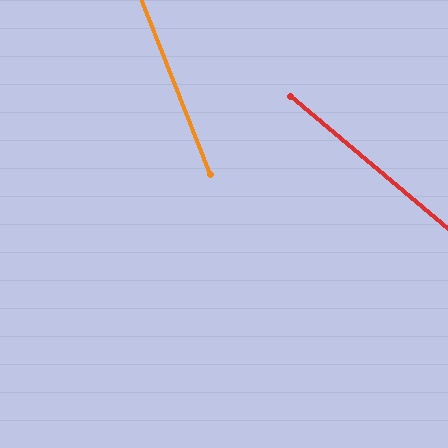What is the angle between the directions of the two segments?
Approximately 28 degrees.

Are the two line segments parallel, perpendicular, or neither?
Neither parallel nor perpendicular — they differ by about 28°.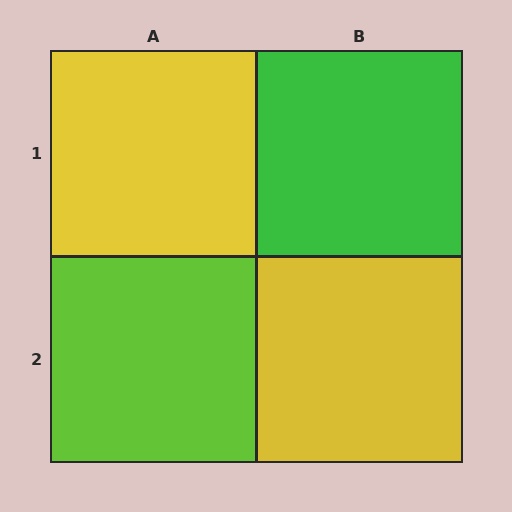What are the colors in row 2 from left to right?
Lime, yellow.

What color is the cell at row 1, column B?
Green.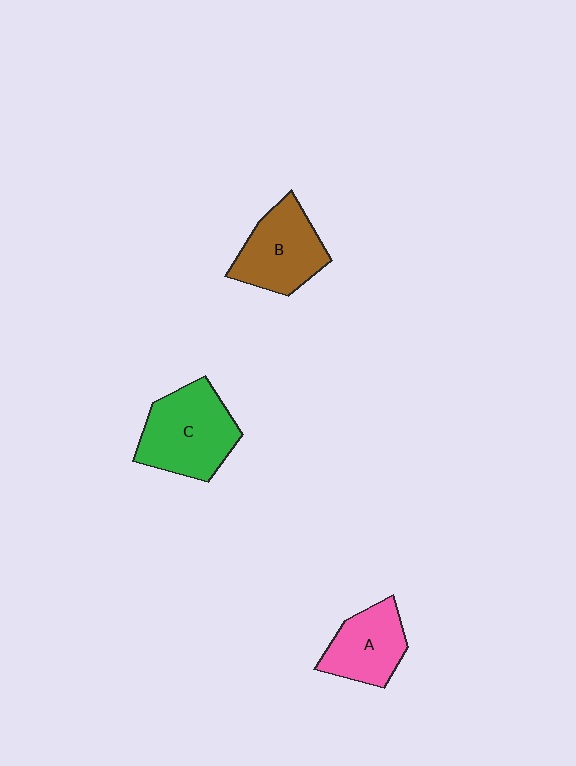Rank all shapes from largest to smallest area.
From largest to smallest: C (green), B (brown), A (pink).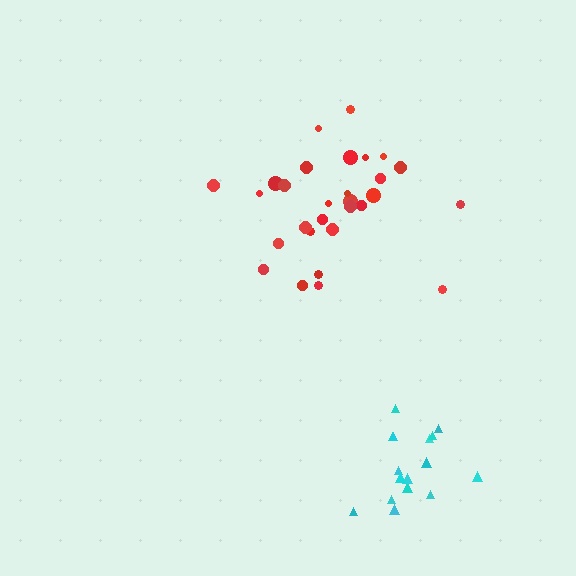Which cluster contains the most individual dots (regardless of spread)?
Red (29).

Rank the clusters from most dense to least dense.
cyan, red.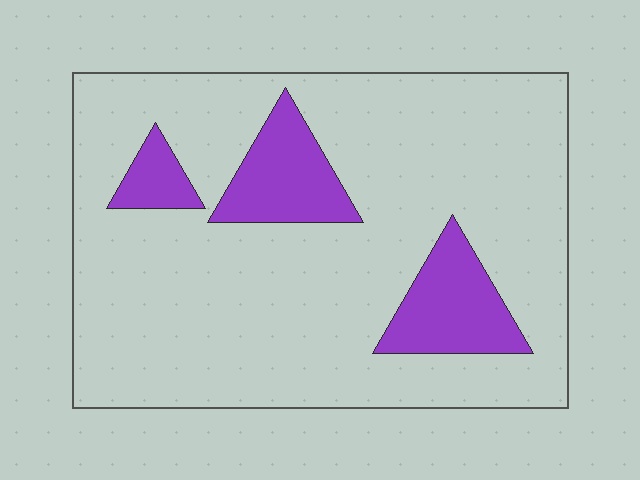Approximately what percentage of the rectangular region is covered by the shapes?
Approximately 15%.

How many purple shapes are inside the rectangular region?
3.